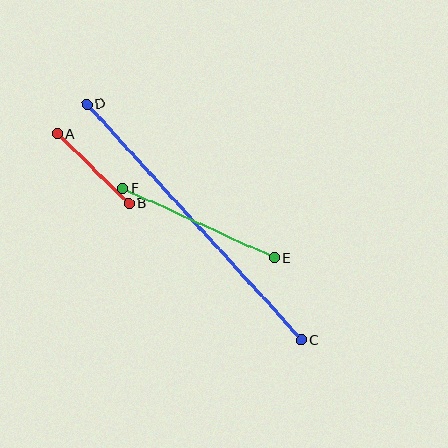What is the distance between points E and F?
The distance is approximately 166 pixels.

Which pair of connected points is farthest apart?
Points C and D are farthest apart.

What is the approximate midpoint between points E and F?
The midpoint is at approximately (198, 223) pixels.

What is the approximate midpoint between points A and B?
The midpoint is at approximately (93, 169) pixels.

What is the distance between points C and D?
The distance is approximately 319 pixels.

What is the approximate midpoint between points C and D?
The midpoint is at approximately (194, 222) pixels.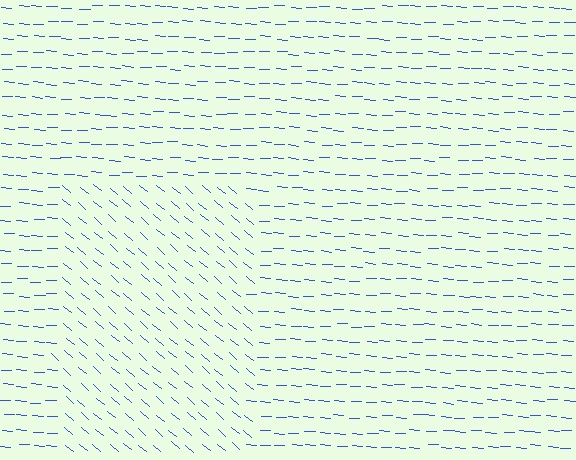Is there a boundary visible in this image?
Yes, there is a texture boundary formed by a change in line orientation.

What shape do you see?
I see a rectangle.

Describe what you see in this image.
The image is filled with small blue line segments. A rectangle region in the image has lines oriented differently from the surrounding lines, creating a visible texture boundary.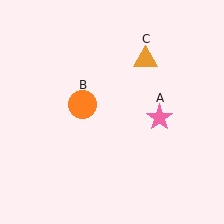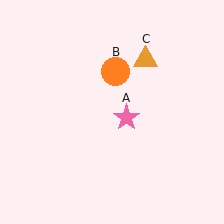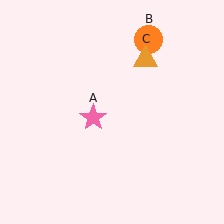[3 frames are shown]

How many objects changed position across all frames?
2 objects changed position: pink star (object A), orange circle (object B).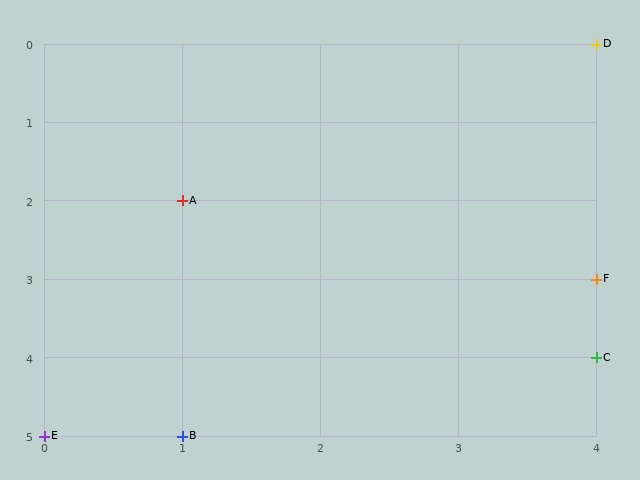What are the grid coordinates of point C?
Point C is at grid coordinates (4, 4).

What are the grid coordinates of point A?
Point A is at grid coordinates (1, 2).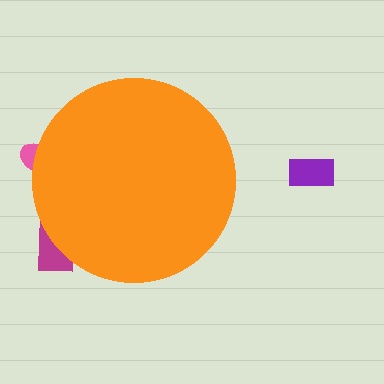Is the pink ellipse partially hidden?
Yes, the pink ellipse is partially hidden behind the orange circle.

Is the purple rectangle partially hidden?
No, the purple rectangle is fully visible.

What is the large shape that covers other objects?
An orange circle.